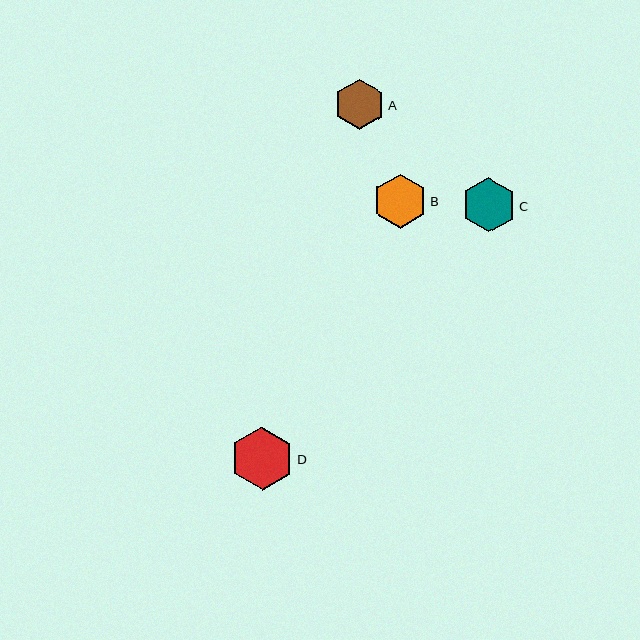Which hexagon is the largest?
Hexagon D is the largest with a size of approximately 63 pixels.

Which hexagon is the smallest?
Hexagon A is the smallest with a size of approximately 50 pixels.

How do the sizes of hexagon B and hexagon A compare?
Hexagon B and hexagon A are approximately the same size.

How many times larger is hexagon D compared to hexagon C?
Hexagon D is approximately 1.2 times the size of hexagon C.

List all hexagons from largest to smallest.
From largest to smallest: D, C, B, A.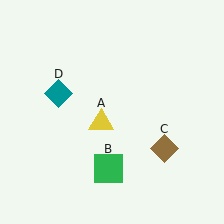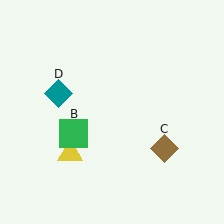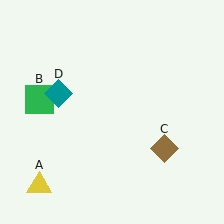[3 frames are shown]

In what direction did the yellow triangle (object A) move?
The yellow triangle (object A) moved down and to the left.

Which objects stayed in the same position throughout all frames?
Brown diamond (object C) and teal diamond (object D) remained stationary.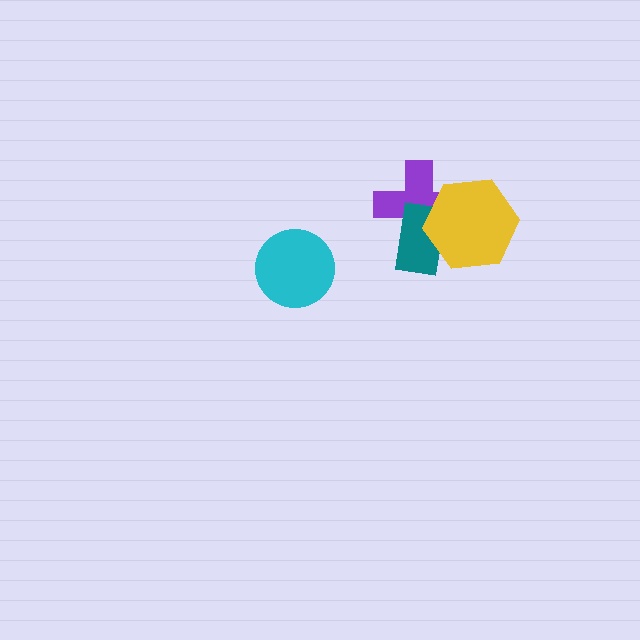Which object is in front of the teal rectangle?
The yellow hexagon is in front of the teal rectangle.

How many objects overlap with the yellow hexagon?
2 objects overlap with the yellow hexagon.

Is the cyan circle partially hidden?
No, no other shape covers it.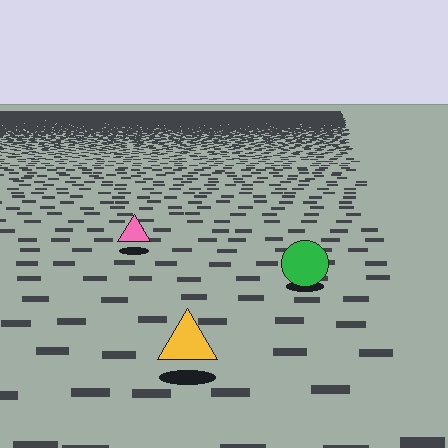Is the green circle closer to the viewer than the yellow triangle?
No. The yellow triangle is closer — you can tell from the texture gradient: the ground texture is coarser near it.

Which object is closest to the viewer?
The yellow triangle is closest. The texture marks near it are larger and more spread out.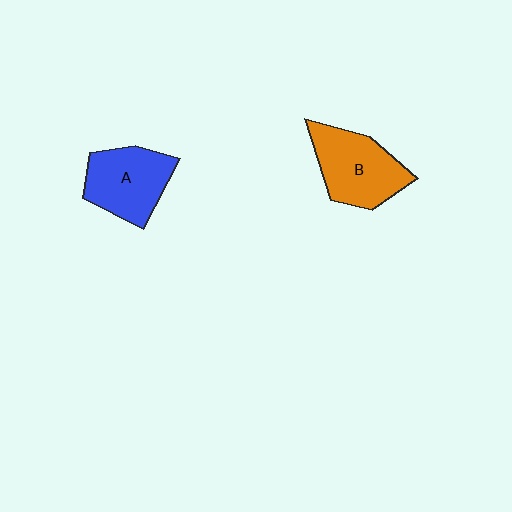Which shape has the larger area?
Shape B (orange).